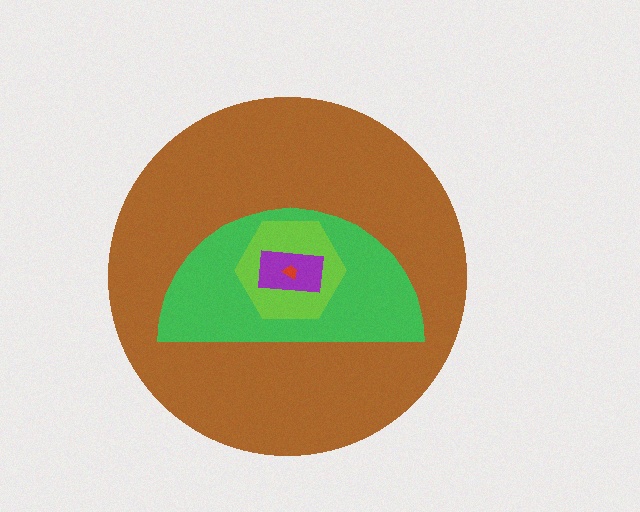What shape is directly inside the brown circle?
The green semicircle.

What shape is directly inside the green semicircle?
The lime hexagon.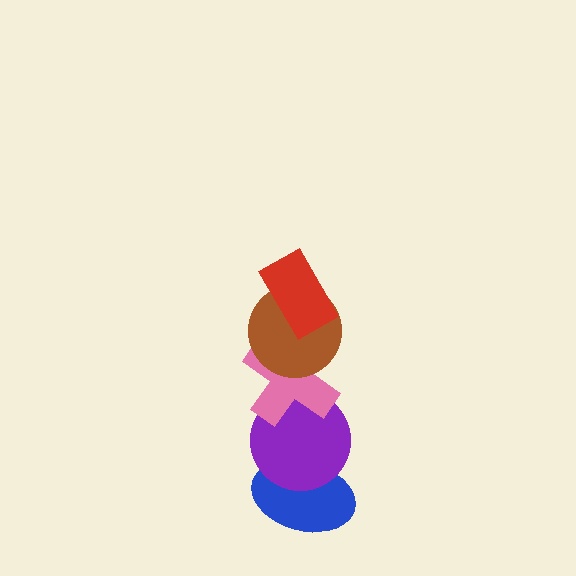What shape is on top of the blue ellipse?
The purple circle is on top of the blue ellipse.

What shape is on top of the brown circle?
The red rectangle is on top of the brown circle.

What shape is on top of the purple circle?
The pink cross is on top of the purple circle.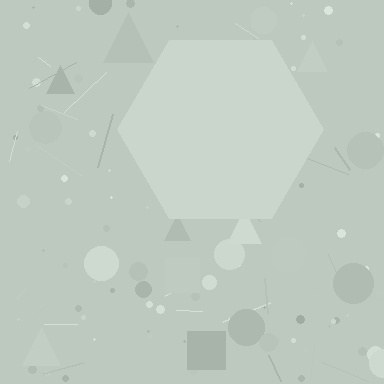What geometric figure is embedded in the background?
A hexagon is embedded in the background.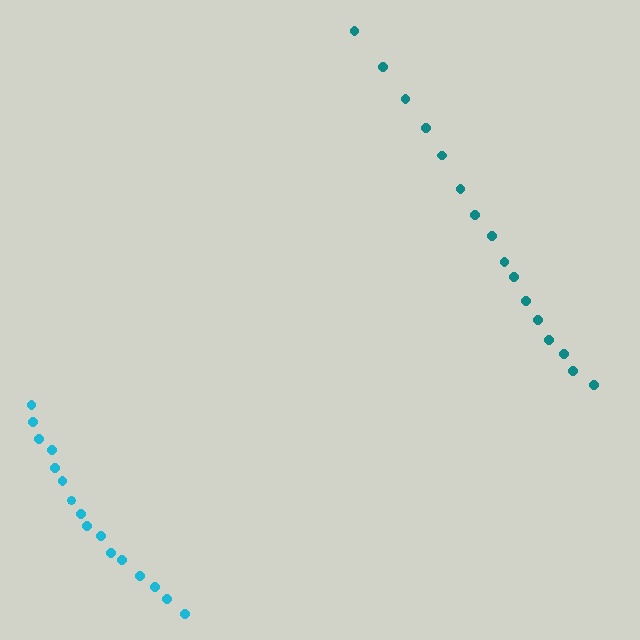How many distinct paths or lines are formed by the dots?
There are 2 distinct paths.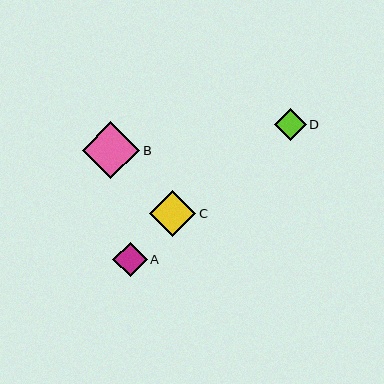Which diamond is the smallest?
Diamond D is the smallest with a size of approximately 32 pixels.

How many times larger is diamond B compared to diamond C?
Diamond B is approximately 1.2 times the size of diamond C.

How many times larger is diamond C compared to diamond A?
Diamond C is approximately 1.4 times the size of diamond A.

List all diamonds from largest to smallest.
From largest to smallest: B, C, A, D.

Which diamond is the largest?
Diamond B is the largest with a size of approximately 57 pixels.